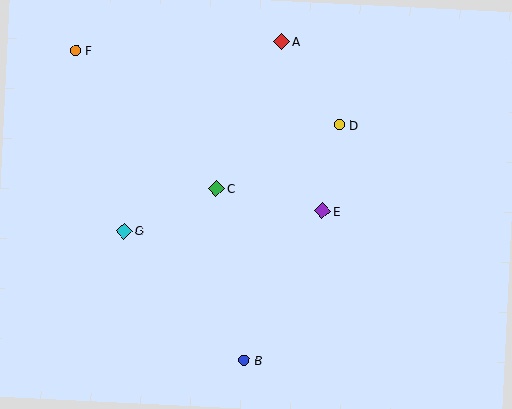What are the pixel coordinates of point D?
Point D is at (339, 124).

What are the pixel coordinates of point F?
Point F is at (76, 50).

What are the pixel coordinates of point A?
Point A is at (282, 41).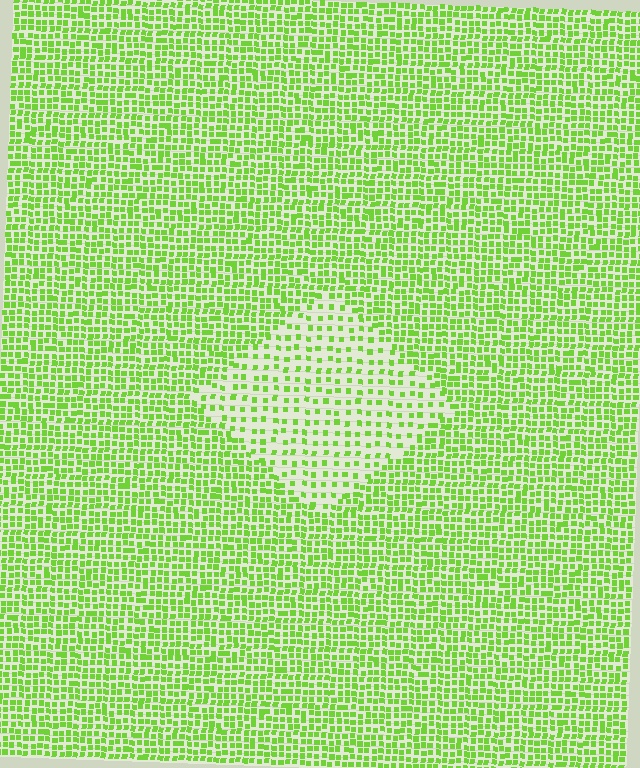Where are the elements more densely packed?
The elements are more densely packed outside the diamond boundary.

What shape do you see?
I see a diamond.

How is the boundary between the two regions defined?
The boundary is defined by a change in element density (approximately 2.2x ratio). All elements are the same color, size, and shape.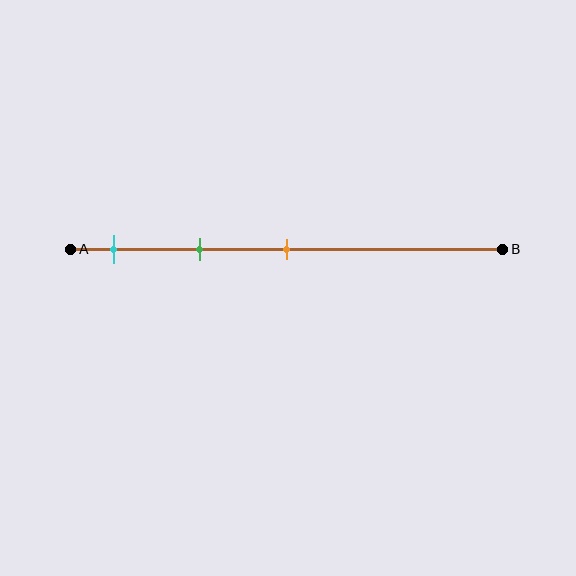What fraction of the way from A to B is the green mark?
The green mark is approximately 30% (0.3) of the way from A to B.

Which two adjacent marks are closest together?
The cyan and green marks are the closest adjacent pair.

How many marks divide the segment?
There are 3 marks dividing the segment.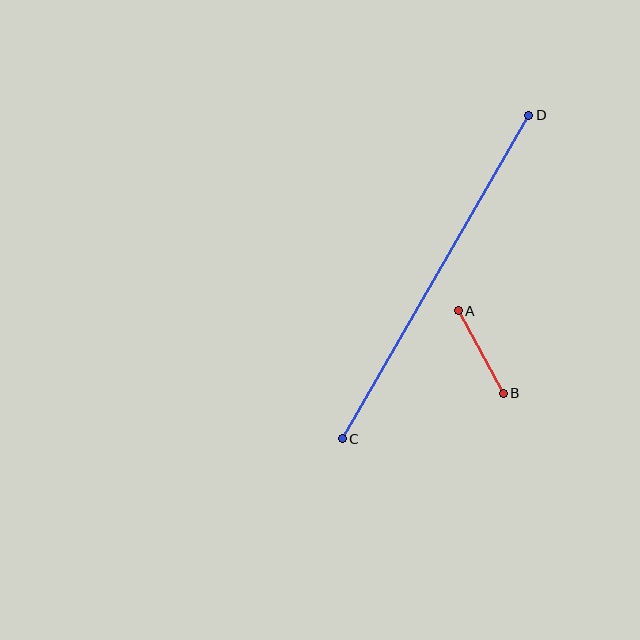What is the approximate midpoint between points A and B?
The midpoint is at approximately (481, 352) pixels.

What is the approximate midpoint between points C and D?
The midpoint is at approximately (436, 277) pixels.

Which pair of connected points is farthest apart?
Points C and D are farthest apart.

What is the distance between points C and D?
The distance is approximately 373 pixels.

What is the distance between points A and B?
The distance is approximately 94 pixels.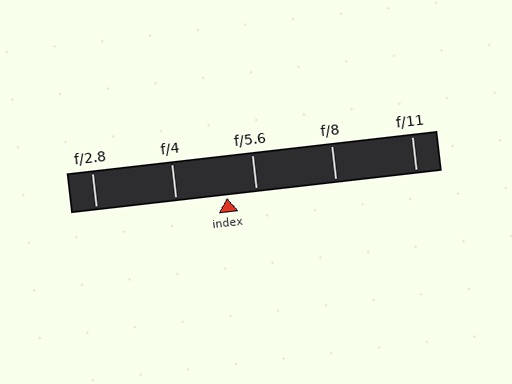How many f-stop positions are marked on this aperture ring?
There are 5 f-stop positions marked.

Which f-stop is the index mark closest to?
The index mark is closest to f/5.6.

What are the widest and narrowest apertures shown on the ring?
The widest aperture shown is f/2.8 and the narrowest is f/11.